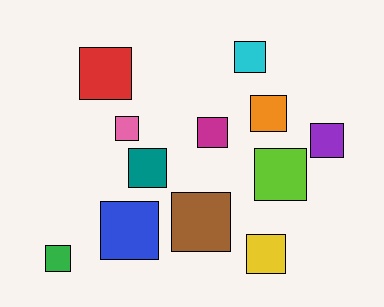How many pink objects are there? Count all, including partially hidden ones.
There is 1 pink object.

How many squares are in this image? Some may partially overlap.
There are 12 squares.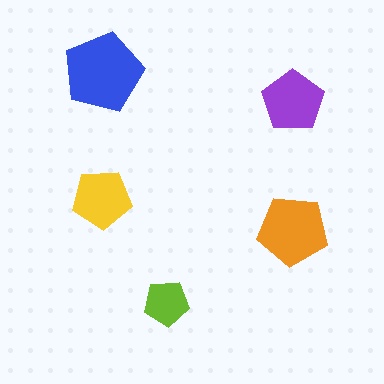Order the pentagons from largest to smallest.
the blue one, the orange one, the purple one, the yellow one, the lime one.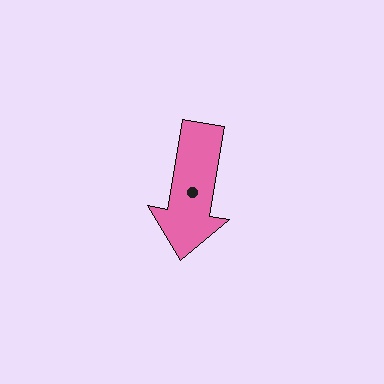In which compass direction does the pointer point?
South.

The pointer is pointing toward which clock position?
Roughly 6 o'clock.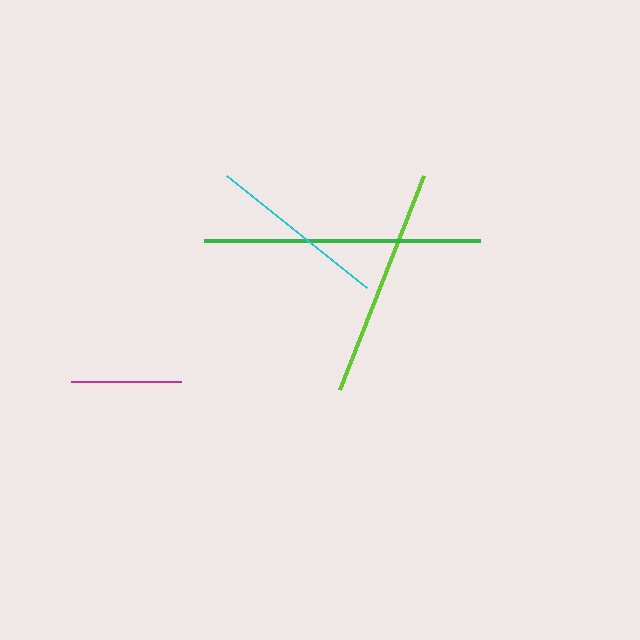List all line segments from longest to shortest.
From longest to shortest: green, lime, cyan, magenta.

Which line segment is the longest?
The green line is the longest at approximately 277 pixels.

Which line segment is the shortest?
The magenta line is the shortest at approximately 110 pixels.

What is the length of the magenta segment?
The magenta segment is approximately 110 pixels long.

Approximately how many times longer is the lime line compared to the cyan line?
The lime line is approximately 1.3 times the length of the cyan line.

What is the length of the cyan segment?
The cyan segment is approximately 179 pixels long.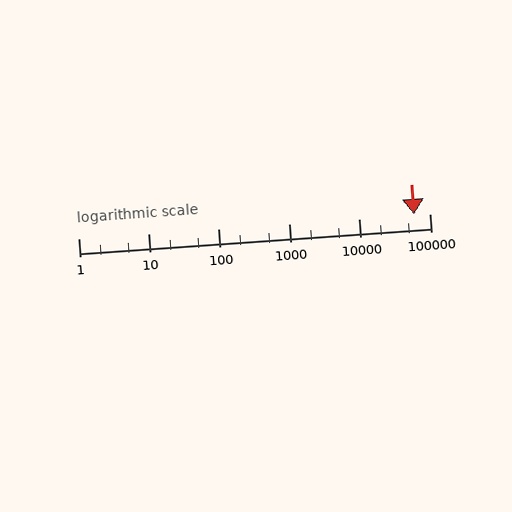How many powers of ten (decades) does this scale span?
The scale spans 5 decades, from 1 to 100000.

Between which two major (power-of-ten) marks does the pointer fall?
The pointer is between 10000 and 100000.